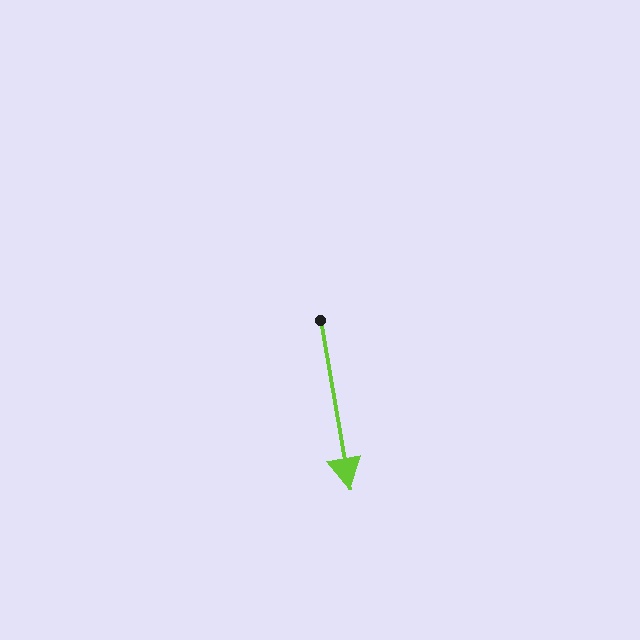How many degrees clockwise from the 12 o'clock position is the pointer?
Approximately 170 degrees.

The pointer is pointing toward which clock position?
Roughly 6 o'clock.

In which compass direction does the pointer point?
South.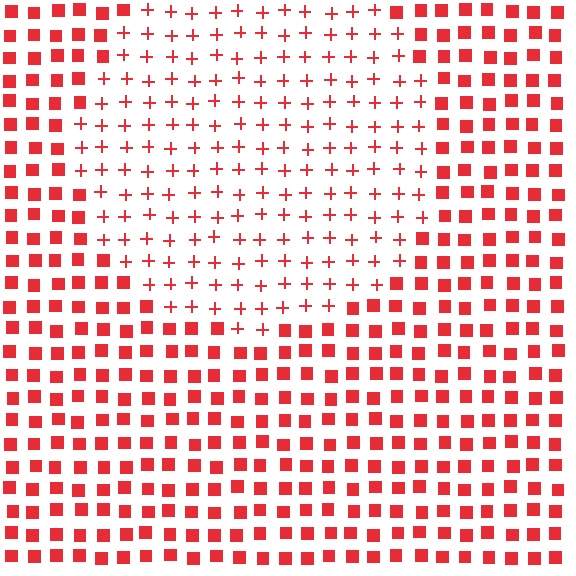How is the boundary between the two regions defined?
The boundary is defined by a change in element shape: plus signs inside vs. squares outside. All elements share the same color and spacing.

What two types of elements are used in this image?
The image uses plus signs inside the circle region and squares outside it.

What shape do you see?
I see a circle.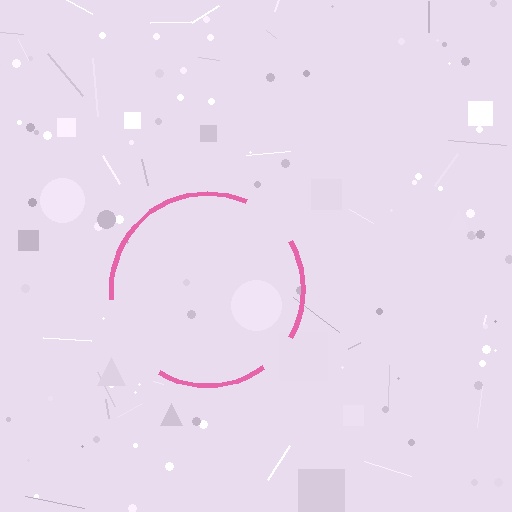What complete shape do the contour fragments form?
The contour fragments form a circle.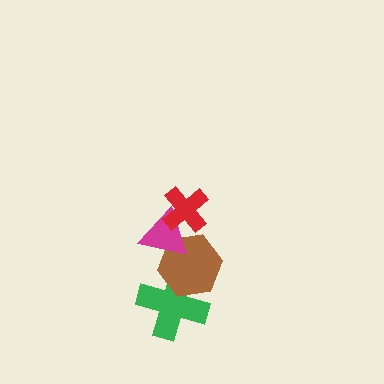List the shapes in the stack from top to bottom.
From top to bottom: the red cross, the magenta triangle, the brown hexagon, the green cross.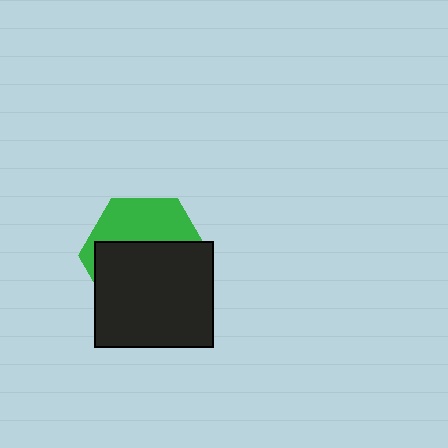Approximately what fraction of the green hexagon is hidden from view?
Roughly 62% of the green hexagon is hidden behind the black rectangle.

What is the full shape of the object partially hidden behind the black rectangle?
The partially hidden object is a green hexagon.